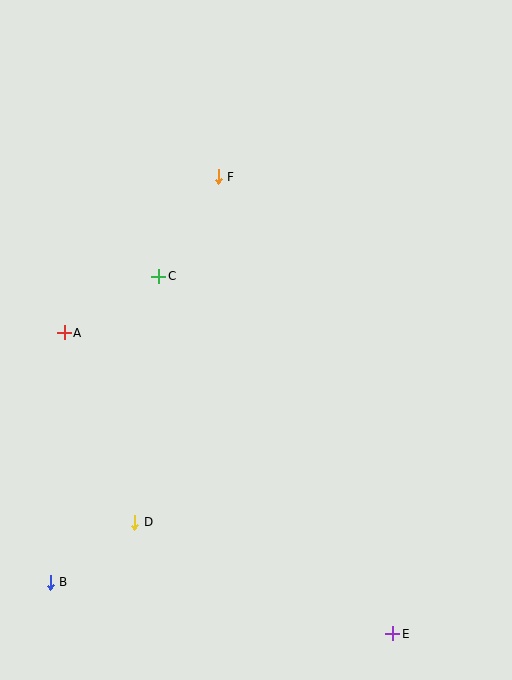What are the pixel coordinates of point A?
Point A is at (64, 333).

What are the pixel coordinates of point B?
Point B is at (50, 582).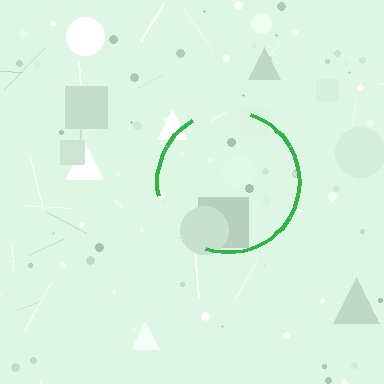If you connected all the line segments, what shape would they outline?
They would outline a circle.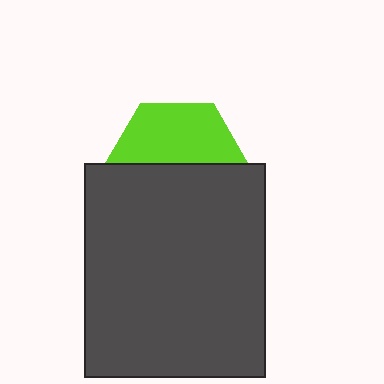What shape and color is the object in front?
The object in front is a dark gray rectangle.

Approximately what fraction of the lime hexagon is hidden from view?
Roughly 53% of the lime hexagon is hidden behind the dark gray rectangle.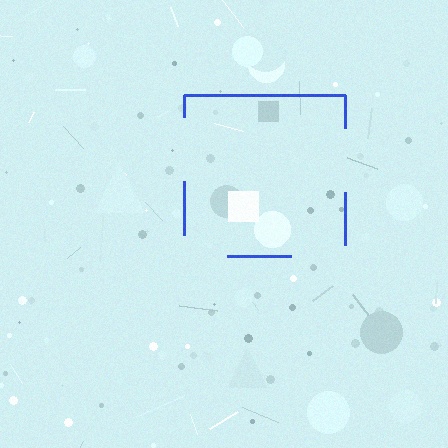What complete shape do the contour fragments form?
The contour fragments form a square.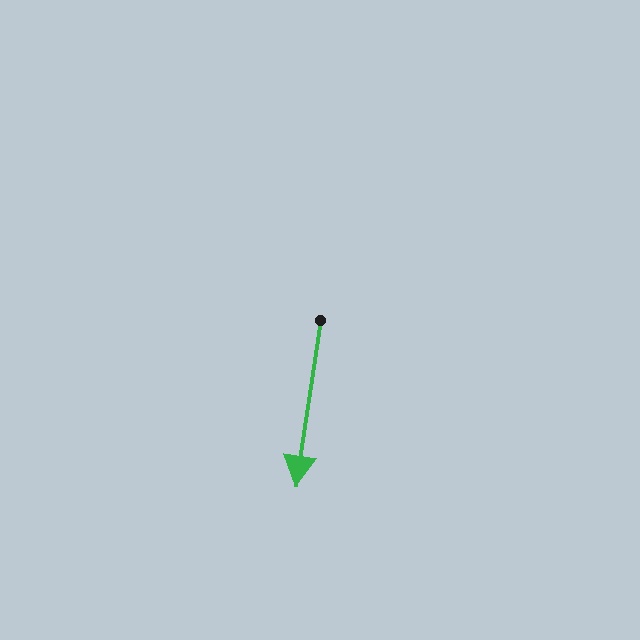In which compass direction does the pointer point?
South.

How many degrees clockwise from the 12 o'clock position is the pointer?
Approximately 188 degrees.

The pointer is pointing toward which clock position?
Roughly 6 o'clock.